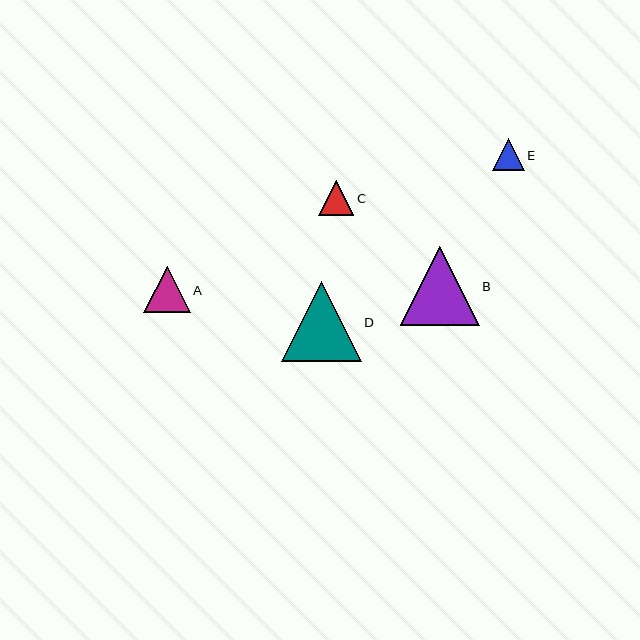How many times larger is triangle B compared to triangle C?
Triangle B is approximately 2.3 times the size of triangle C.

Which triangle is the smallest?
Triangle E is the smallest with a size of approximately 32 pixels.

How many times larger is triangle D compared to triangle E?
Triangle D is approximately 2.5 times the size of triangle E.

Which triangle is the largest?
Triangle D is the largest with a size of approximately 80 pixels.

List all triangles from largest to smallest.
From largest to smallest: D, B, A, C, E.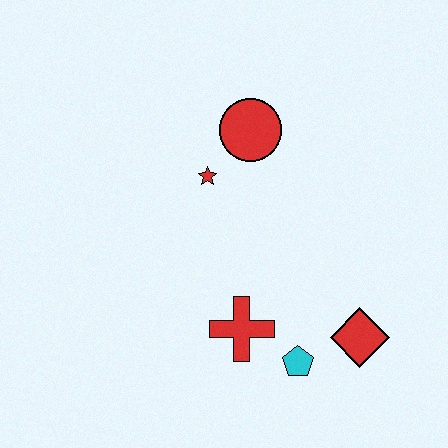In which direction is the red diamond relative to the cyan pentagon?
The red diamond is to the right of the cyan pentagon.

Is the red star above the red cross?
Yes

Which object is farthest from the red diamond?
The red circle is farthest from the red diamond.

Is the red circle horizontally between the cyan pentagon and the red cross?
Yes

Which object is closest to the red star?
The red circle is closest to the red star.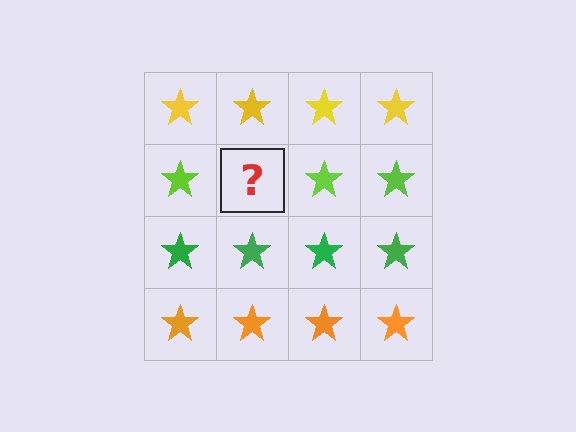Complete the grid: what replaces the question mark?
The question mark should be replaced with a lime star.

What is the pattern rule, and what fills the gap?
The rule is that each row has a consistent color. The gap should be filled with a lime star.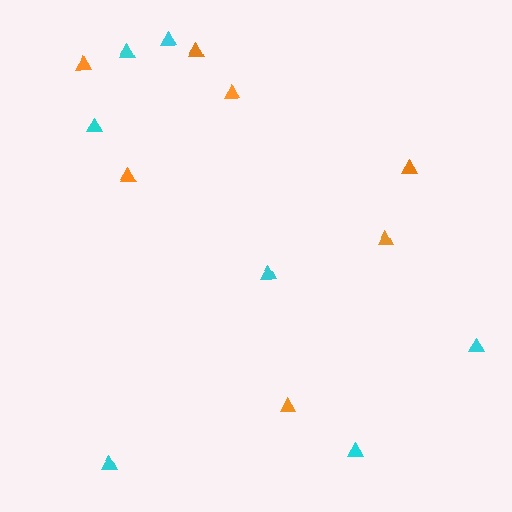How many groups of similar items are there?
There are 2 groups: one group of cyan triangles (7) and one group of orange triangles (7).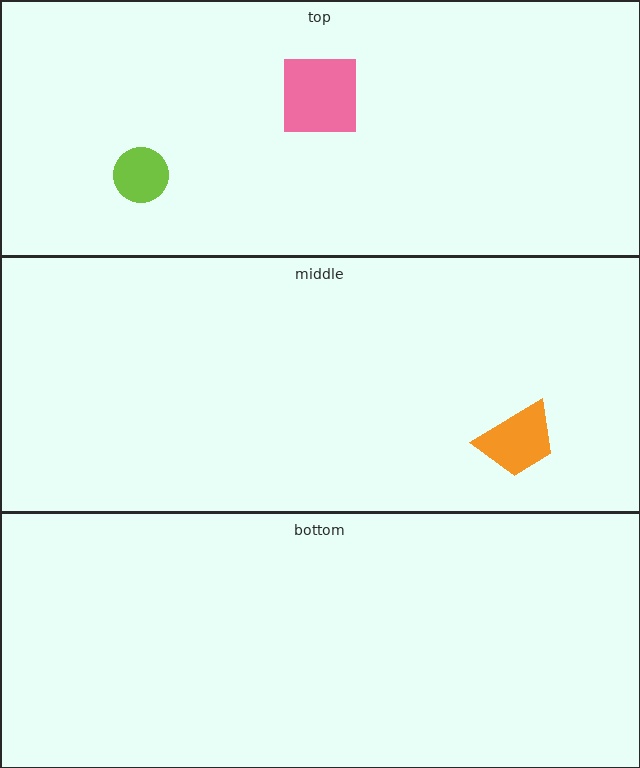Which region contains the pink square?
The top region.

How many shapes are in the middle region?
1.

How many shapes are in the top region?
2.